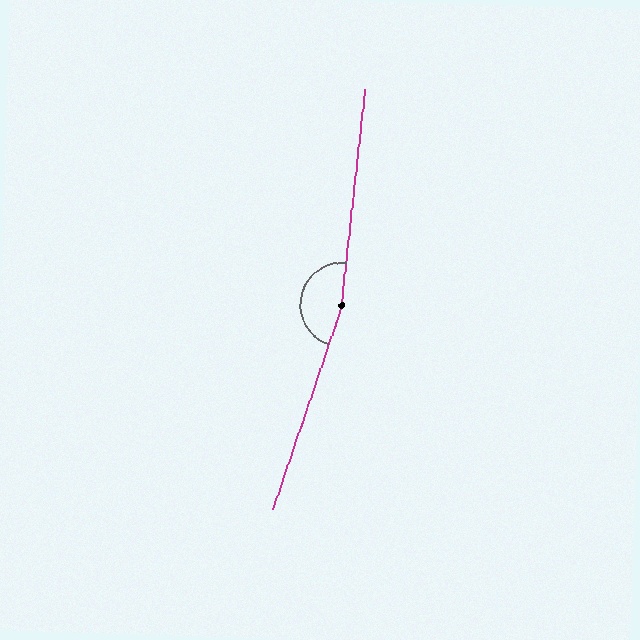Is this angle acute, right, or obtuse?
It is obtuse.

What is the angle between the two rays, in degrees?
Approximately 167 degrees.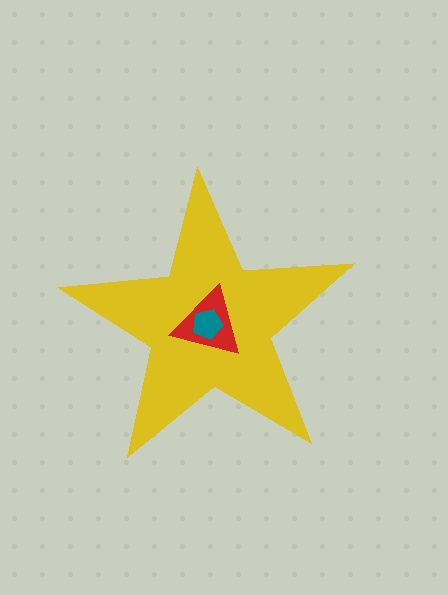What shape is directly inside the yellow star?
The red triangle.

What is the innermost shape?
The teal pentagon.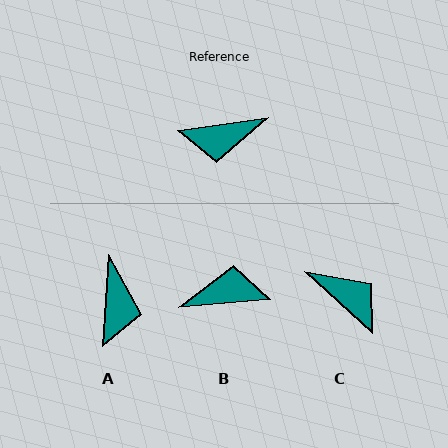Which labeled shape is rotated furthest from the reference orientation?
B, about 177 degrees away.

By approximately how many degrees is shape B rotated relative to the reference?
Approximately 177 degrees counter-clockwise.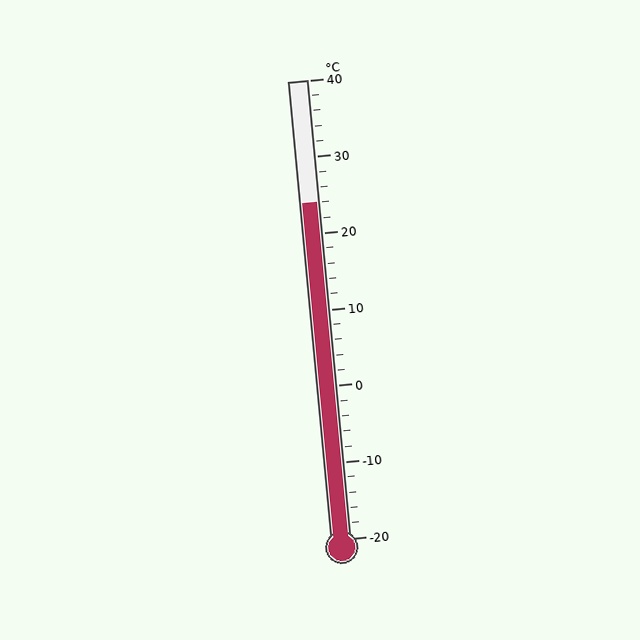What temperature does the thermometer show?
The thermometer shows approximately 24°C.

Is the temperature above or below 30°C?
The temperature is below 30°C.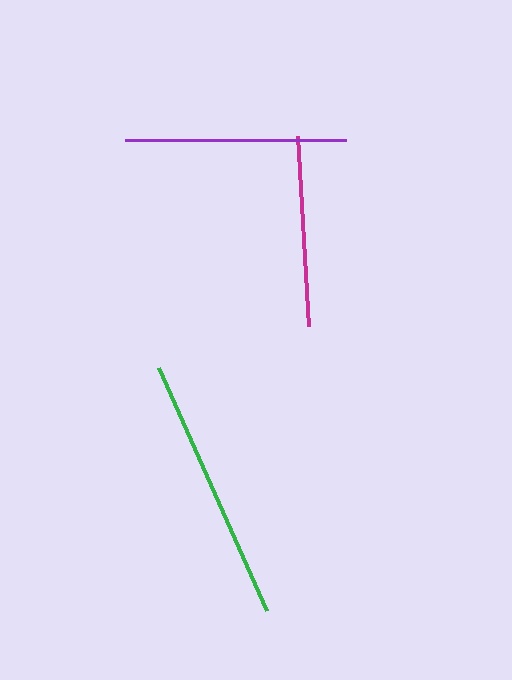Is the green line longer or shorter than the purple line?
The green line is longer than the purple line.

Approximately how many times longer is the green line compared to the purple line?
The green line is approximately 1.2 times the length of the purple line.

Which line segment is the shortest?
The magenta line is the shortest at approximately 190 pixels.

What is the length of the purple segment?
The purple segment is approximately 221 pixels long.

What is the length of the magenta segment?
The magenta segment is approximately 190 pixels long.